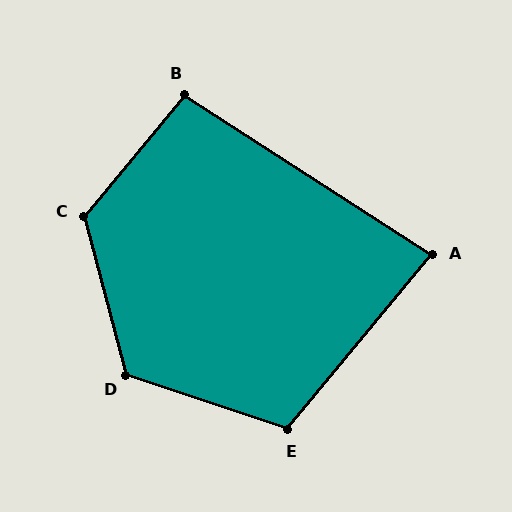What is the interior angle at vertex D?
Approximately 123 degrees (obtuse).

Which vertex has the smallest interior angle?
A, at approximately 83 degrees.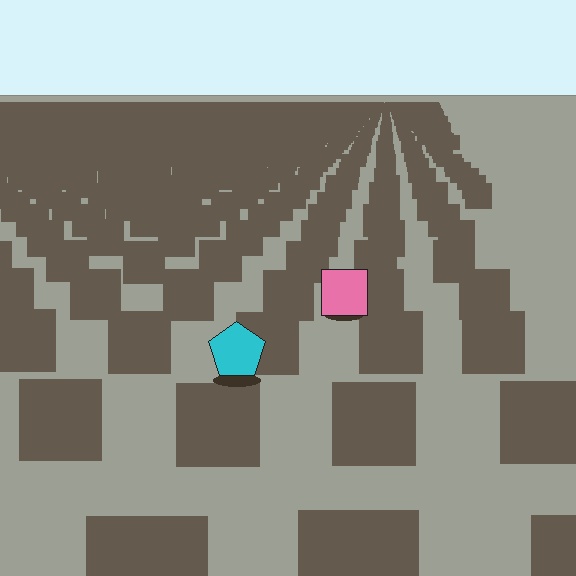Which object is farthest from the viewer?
The pink square is farthest from the viewer. It appears smaller and the ground texture around it is denser.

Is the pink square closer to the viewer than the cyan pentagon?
No. The cyan pentagon is closer — you can tell from the texture gradient: the ground texture is coarser near it.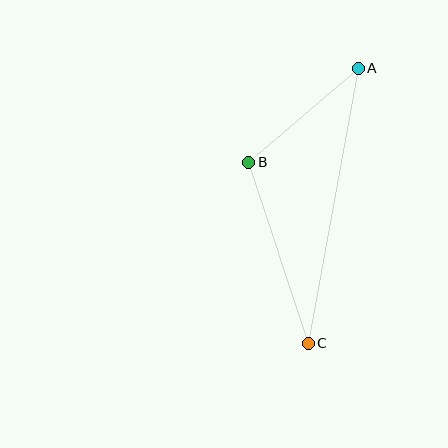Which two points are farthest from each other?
Points A and C are farthest from each other.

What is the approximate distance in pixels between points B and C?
The distance between B and C is approximately 191 pixels.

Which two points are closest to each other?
Points A and B are closest to each other.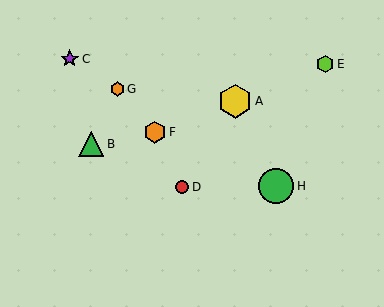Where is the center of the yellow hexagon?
The center of the yellow hexagon is at (235, 101).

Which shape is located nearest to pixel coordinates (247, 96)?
The yellow hexagon (labeled A) at (235, 101) is nearest to that location.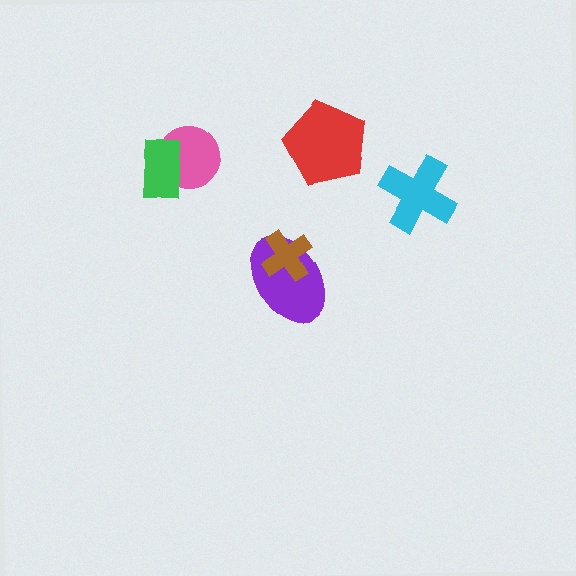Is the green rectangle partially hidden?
No, no other shape covers it.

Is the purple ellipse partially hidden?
Yes, it is partially covered by another shape.